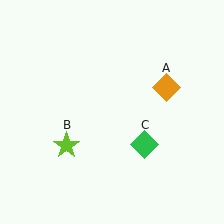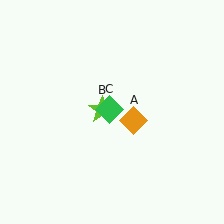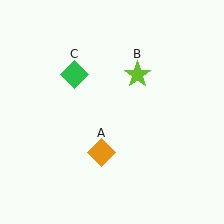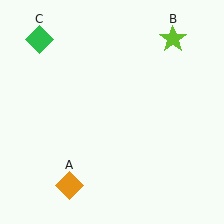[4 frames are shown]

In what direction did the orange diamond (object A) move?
The orange diamond (object A) moved down and to the left.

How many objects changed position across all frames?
3 objects changed position: orange diamond (object A), lime star (object B), green diamond (object C).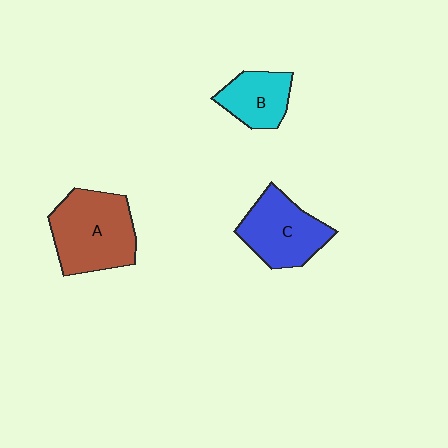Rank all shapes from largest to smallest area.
From largest to smallest: A (brown), C (blue), B (cyan).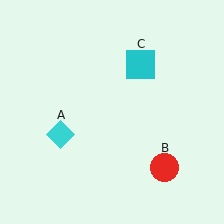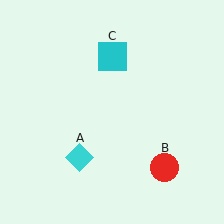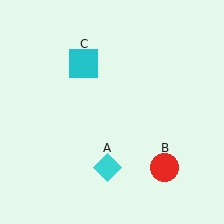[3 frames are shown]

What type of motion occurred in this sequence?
The cyan diamond (object A), cyan square (object C) rotated counterclockwise around the center of the scene.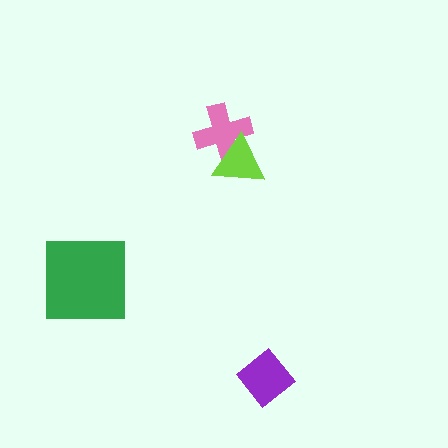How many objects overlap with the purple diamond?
0 objects overlap with the purple diamond.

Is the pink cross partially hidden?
Yes, it is partially covered by another shape.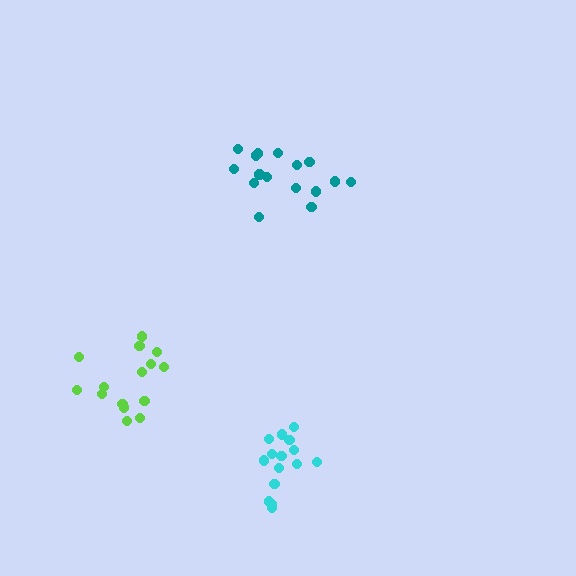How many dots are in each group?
Group 1: 15 dots, Group 2: 16 dots, Group 3: 15 dots (46 total).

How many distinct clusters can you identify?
There are 3 distinct clusters.